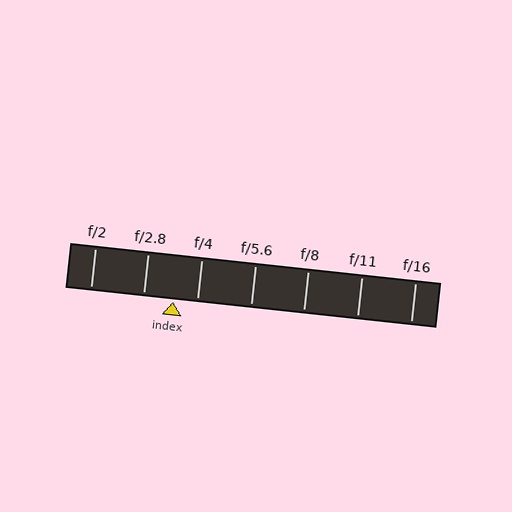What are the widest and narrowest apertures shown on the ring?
The widest aperture shown is f/2 and the narrowest is f/16.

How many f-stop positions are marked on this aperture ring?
There are 7 f-stop positions marked.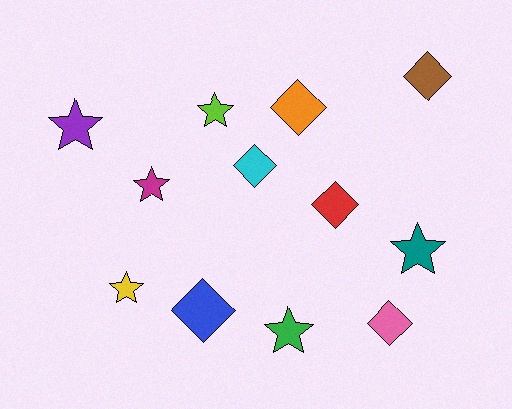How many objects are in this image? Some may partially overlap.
There are 12 objects.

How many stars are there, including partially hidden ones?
There are 6 stars.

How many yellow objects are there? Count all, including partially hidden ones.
There is 1 yellow object.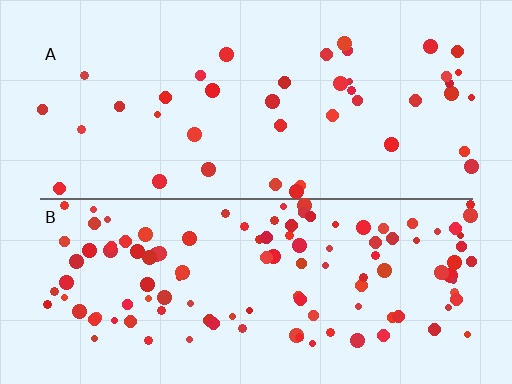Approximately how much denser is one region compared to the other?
Approximately 2.8× — region B over region A.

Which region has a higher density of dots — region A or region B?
B (the bottom).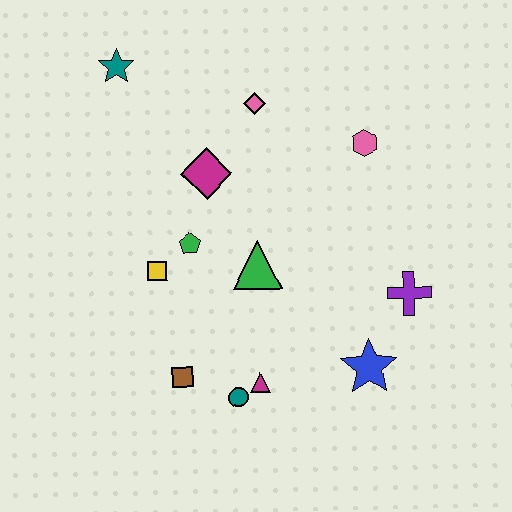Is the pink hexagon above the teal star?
No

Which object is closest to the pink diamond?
The magenta diamond is closest to the pink diamond.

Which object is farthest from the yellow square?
The purple cross is farthest from the yellow square.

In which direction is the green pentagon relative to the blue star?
The green pentagon is to the left of the blue star.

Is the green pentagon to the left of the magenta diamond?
Yes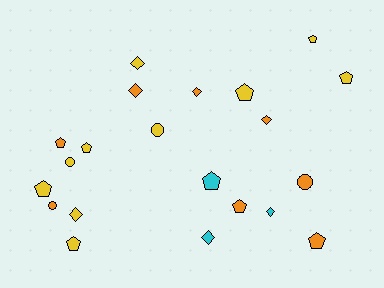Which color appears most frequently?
Yellow, with 10 objects.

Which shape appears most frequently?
Pentagon, with 10 objects.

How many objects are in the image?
There are 21 objects.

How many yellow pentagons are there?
There are 6 yellow pentagons.